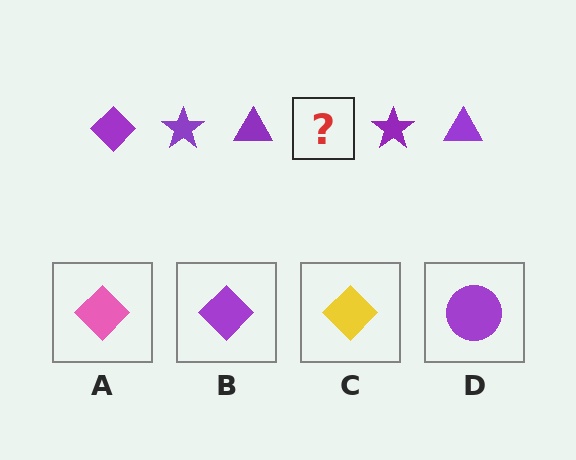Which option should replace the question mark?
Option B.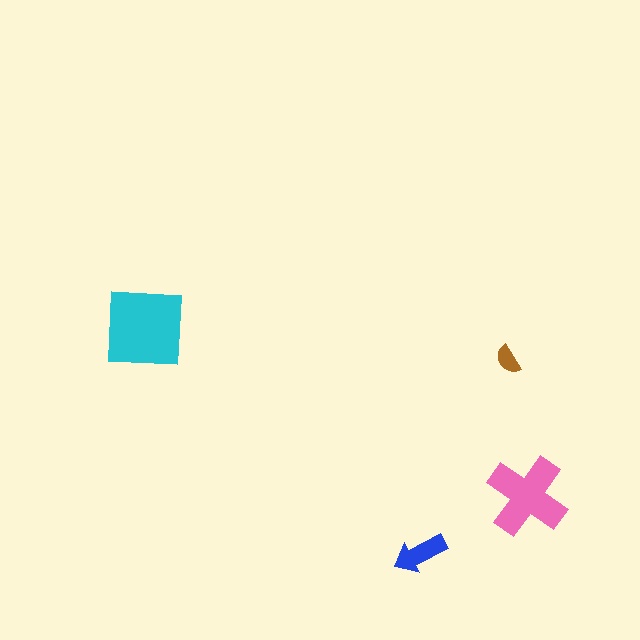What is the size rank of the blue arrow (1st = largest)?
3rd.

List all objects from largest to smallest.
The cyan square, the pink cross, the blue arrow, the brown semicircle.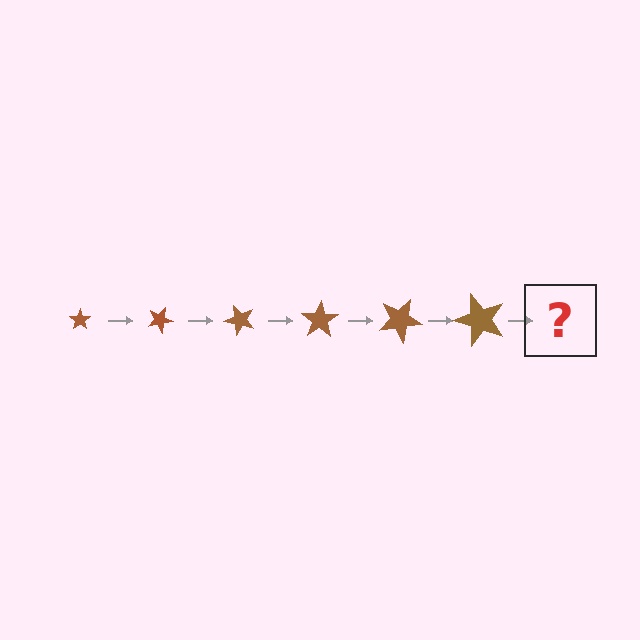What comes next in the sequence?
The next element should be a star, larger than the previous one and rotated 150 degrees from the start.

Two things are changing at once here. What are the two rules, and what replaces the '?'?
The two rules are that the star grows larger each step and it rotates 25 degrees each step. The '?' should be a star, larger than the previous one and rotated 150 degrees from the start.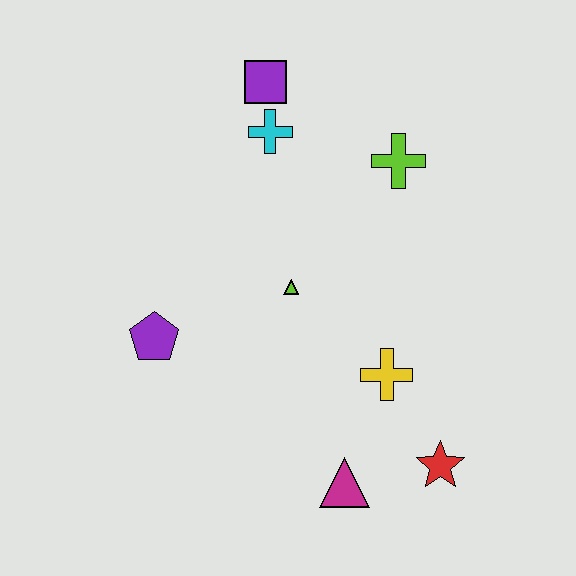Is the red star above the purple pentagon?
No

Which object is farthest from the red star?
The purple square is farthest from the red star.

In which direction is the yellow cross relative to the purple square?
The yellow cross is below the purple square.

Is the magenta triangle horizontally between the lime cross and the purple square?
Yes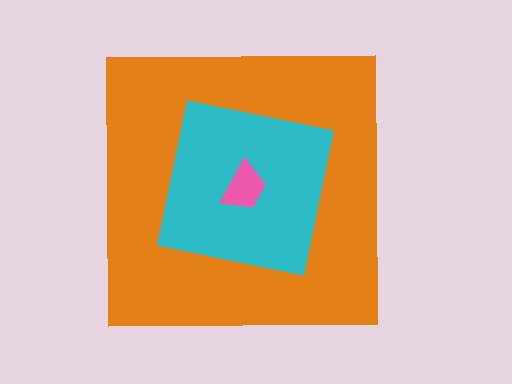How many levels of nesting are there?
3.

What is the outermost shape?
The orange square.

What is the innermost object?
The pink trapezoid.